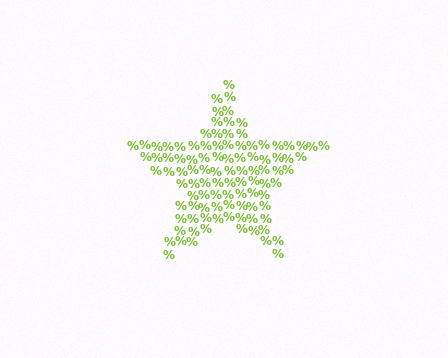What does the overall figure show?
The overall figure shows a star.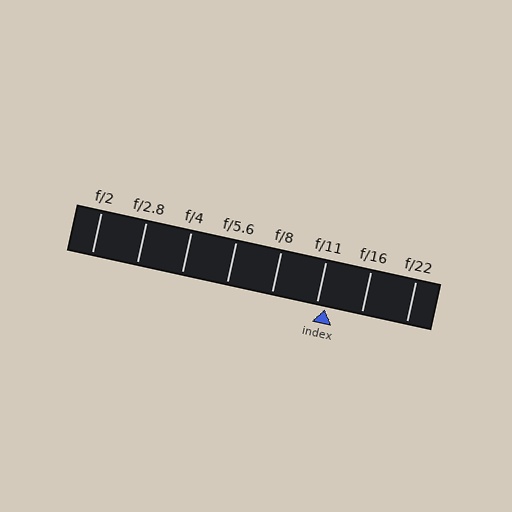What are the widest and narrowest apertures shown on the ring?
The widest aperture shown is f/2 and the narrowest is f/22.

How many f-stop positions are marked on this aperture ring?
There are 8 f-stop positions marked.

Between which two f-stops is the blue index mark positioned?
The index mark is between f/11 and f/16.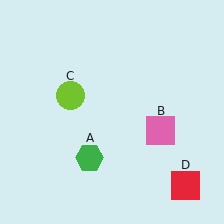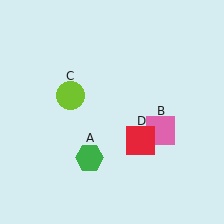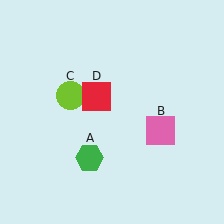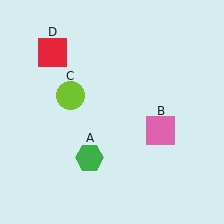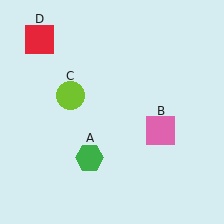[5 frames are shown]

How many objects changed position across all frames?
1 object changed position: red square (object D).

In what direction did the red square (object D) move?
The red square (object D) moved up and to the left.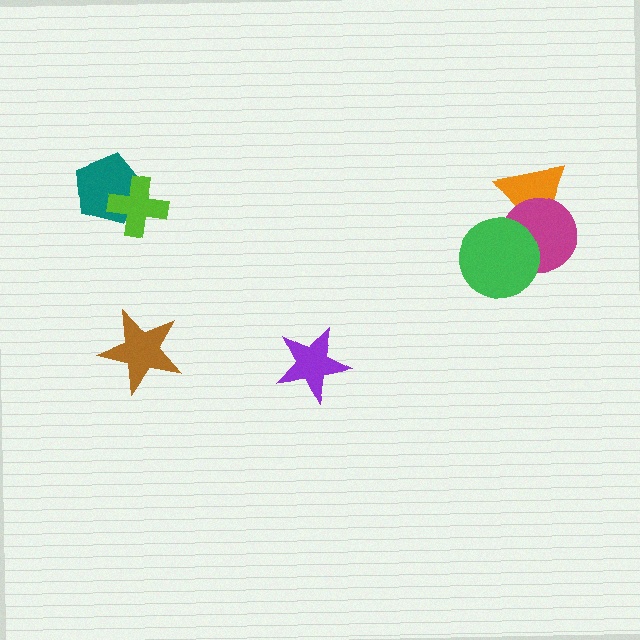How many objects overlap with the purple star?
0 objects overlap with the purple star.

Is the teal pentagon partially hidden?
Yes, it is partially covered by another shape.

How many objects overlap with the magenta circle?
2 objects overlap with the magenta circle.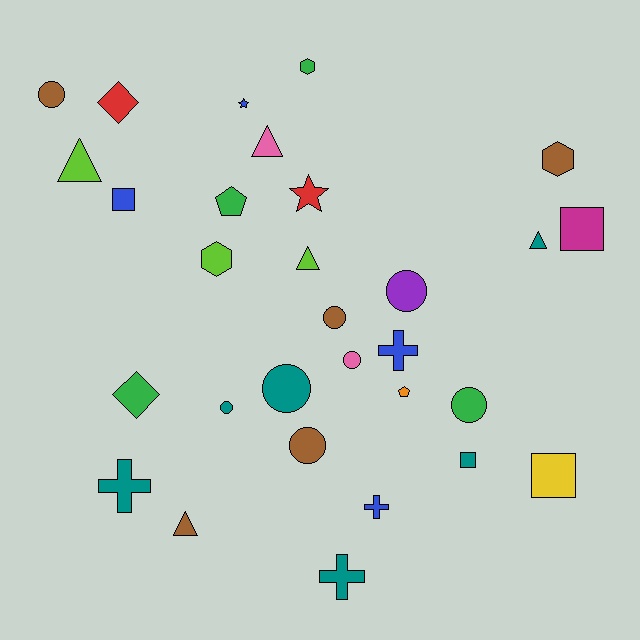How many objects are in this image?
There are 30 objects.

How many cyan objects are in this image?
There are no cyan objects.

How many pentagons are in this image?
There are 2 pentagons.